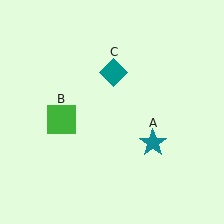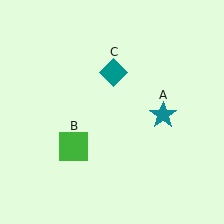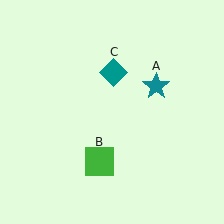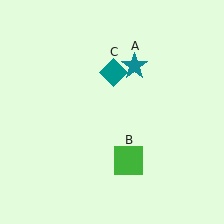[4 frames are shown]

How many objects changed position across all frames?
2 objects changed position: teal star (object A), green square (object B).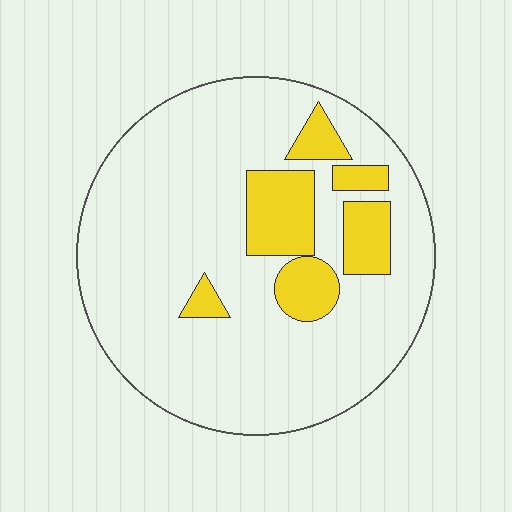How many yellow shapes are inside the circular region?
6.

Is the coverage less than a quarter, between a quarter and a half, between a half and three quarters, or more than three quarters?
Less than a quarter.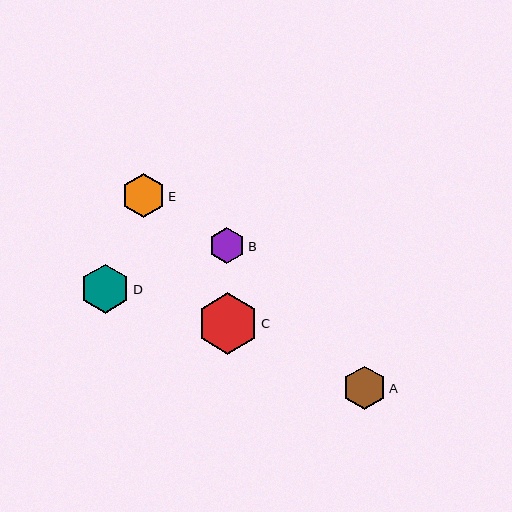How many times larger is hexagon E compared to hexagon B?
Hexagon E is approximately 1.2 times the size of hexagon B.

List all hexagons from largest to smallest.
From largest to smallest: C, D, E, A, B.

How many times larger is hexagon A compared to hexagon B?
Hexagon A is approximately 1.2 times the size of hexagon B.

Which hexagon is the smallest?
Hexagon B is the smallest with a size of approximately 36 pixels.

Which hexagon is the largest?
Hexagon C is the largest with a size of approximately 61 pixels.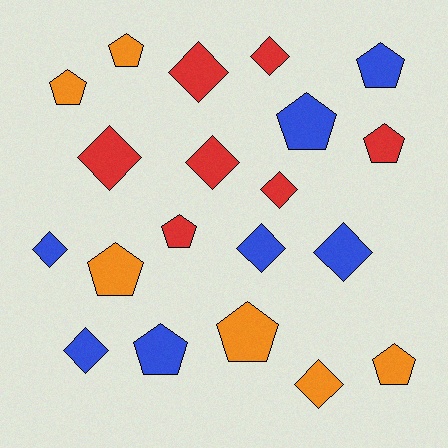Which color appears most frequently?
Red, with 7 objects.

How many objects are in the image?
There are 20 objects.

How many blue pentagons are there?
There are 3 blue pentagons.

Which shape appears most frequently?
Diamond, with 10 objects.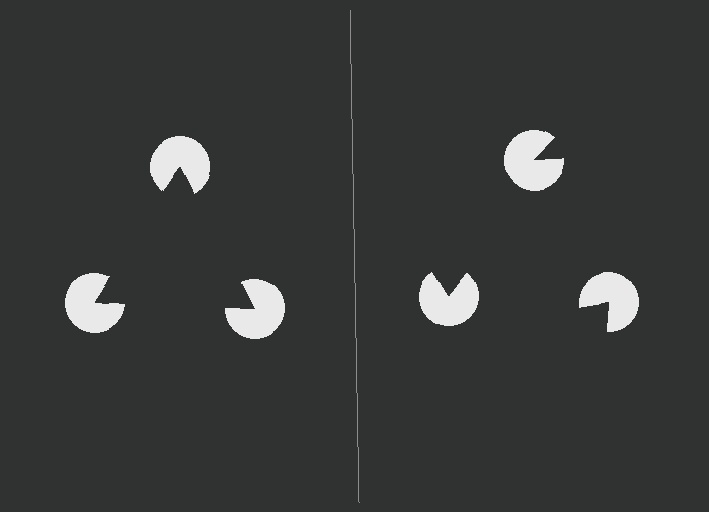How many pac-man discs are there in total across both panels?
6 — 3 on each side.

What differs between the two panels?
The pac-man discs are positioned identically on both sides; only the wedge orientations differ. On the left they align to a triangle; on the right they are misaligned.